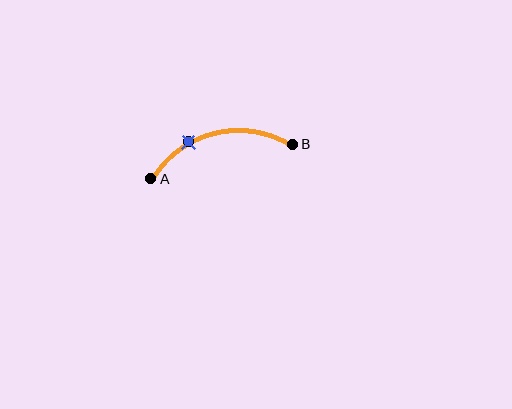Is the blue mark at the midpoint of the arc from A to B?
No. The blue mark lies on the arc but is closer to endpoint A. The arc midpoint would be at the point on the curve equidistant along the arc from both A and B.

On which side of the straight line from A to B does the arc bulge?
The arc bulges above the straight line connecting A and B.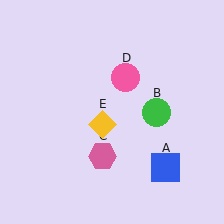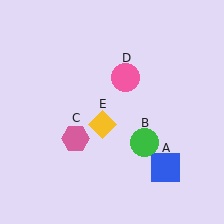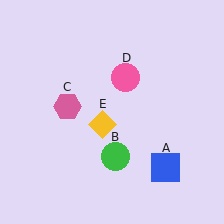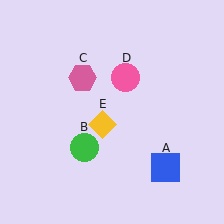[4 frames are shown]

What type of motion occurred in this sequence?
The green circle (object B), pink hexagon (object C) rotated clockwise around the center of the scene.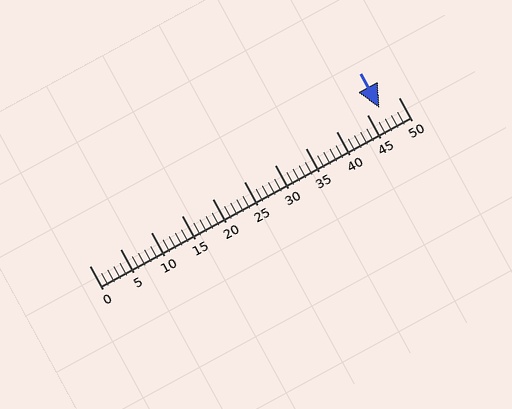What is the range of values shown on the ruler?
The ruler shows values from 0 to 50.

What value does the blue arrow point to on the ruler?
The blue arrow points to approximately 47.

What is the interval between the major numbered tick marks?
The major tick marks are spaced 5 units apart.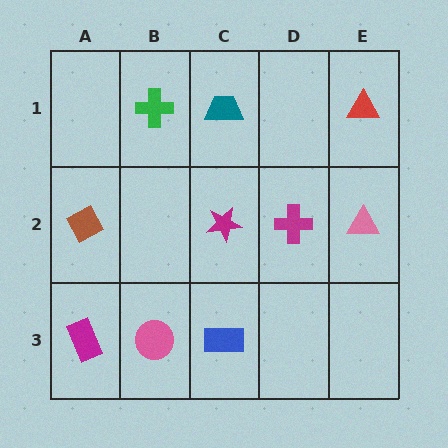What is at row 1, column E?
A red triangle.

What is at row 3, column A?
A magenta rectangle.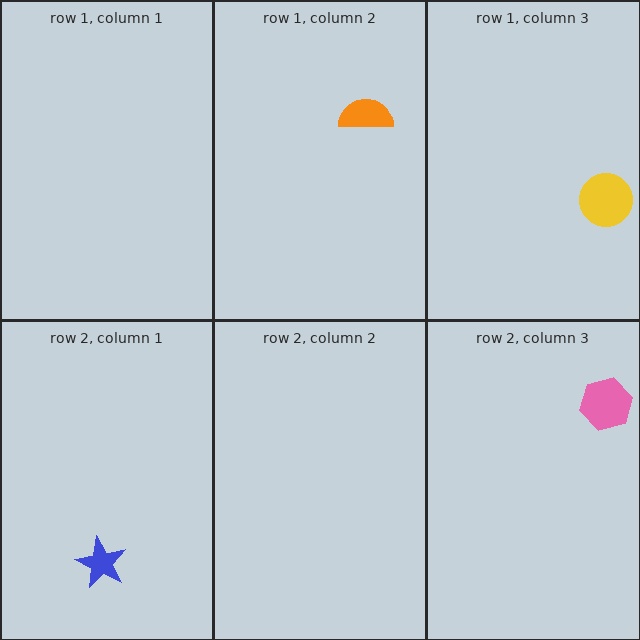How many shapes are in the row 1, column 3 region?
1.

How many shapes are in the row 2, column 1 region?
1.